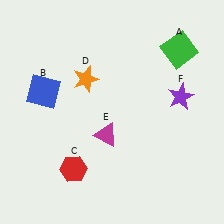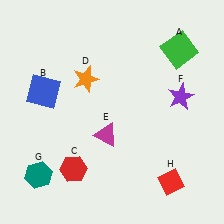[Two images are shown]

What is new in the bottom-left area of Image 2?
A teal hexagon (G) was added in the bottom-left area of Image 2.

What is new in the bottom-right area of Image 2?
A red diamond (H) was added in the bottom-right area of Image 2.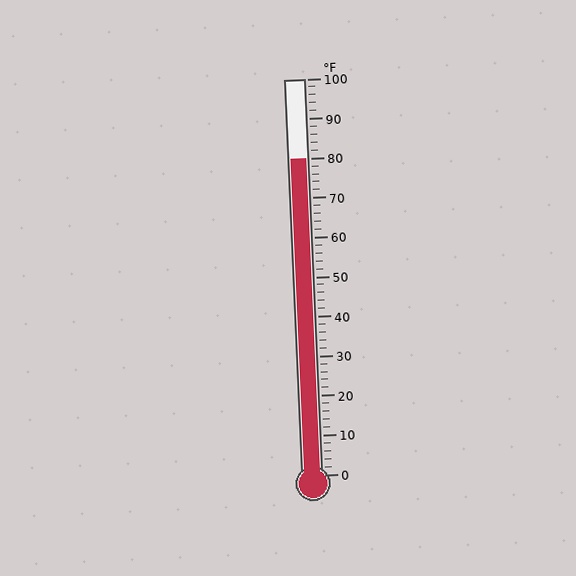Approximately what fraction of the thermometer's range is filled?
The thermometer is filled to approximately 80% of its range.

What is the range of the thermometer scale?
The thermometer scale ranges from 0°F to 100°F.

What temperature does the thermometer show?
The thermometer shows approximately 80°F.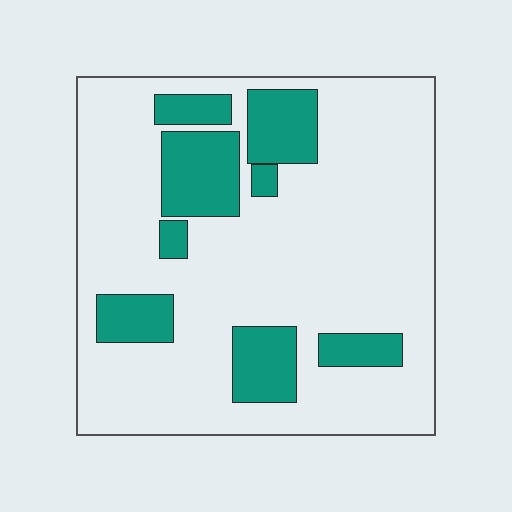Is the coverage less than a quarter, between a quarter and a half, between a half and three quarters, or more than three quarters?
Less than a quarter.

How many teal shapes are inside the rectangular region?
8.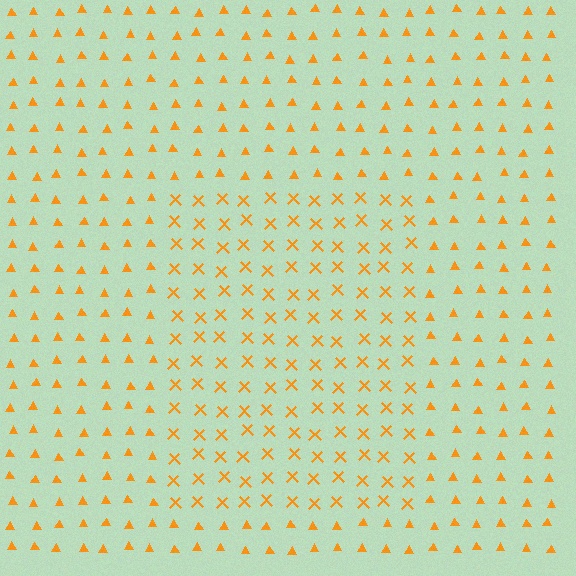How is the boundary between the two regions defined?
The boundary is defined by a change in element shape: X marks inside vs. triangles outside. All elements share the same color and spacing.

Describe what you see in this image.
The image is filled with small orange elements arranged in a uniform grid. A rectangle-shaped region contains X marks, while the surrounding area contains triangles. The boundary is defined purely by the change in element shape.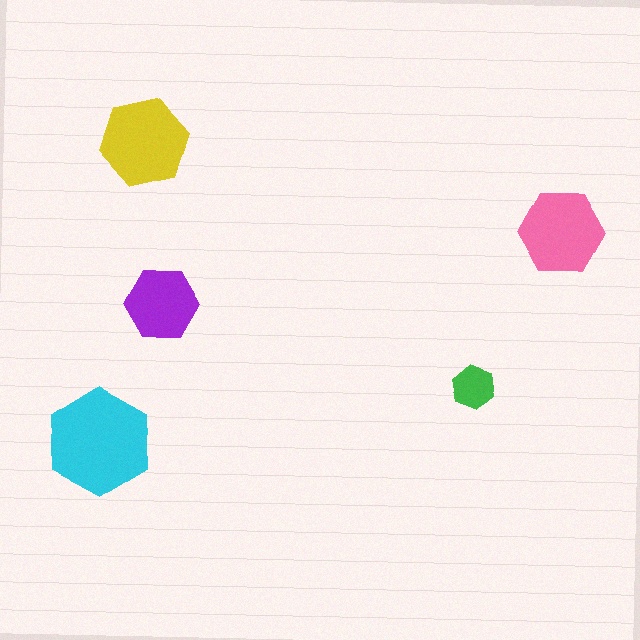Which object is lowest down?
The cyan hexagon is bottommost.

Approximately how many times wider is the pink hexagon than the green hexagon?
About 2 times wider.